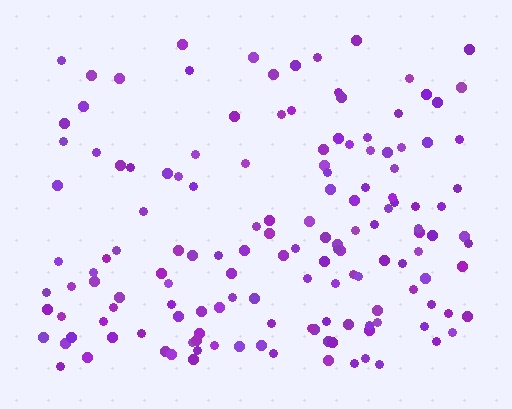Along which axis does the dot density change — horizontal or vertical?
Vertical.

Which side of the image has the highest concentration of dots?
The bottom.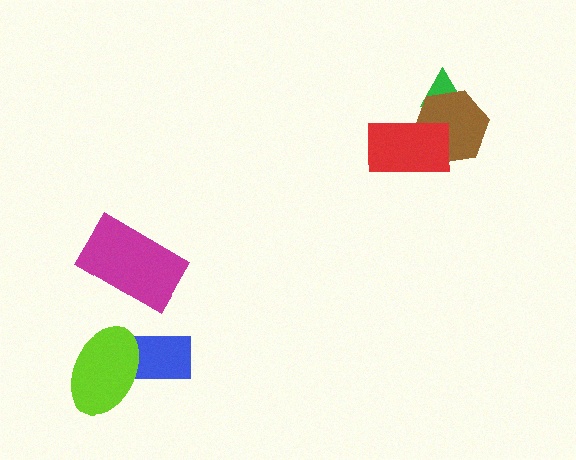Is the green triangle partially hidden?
Yes, it is partially covered by another shape.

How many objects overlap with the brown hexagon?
2 objects overlap with the brown hexagon.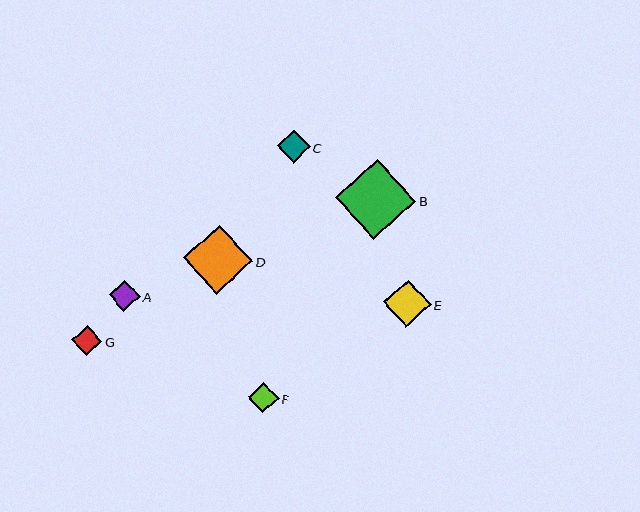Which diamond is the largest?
Diamond B is the largest with a size of approximately 80 pixels.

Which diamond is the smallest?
Diamond G is the smallest with a size of approximately 30 pixels.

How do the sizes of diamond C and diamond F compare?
Diamond C and diamond F are approximately the same size.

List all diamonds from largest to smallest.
From largest to smallest: B, D, E, C, A, F, G.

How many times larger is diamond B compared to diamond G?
Diamond B is approximately 2.7 times the size of diamond G.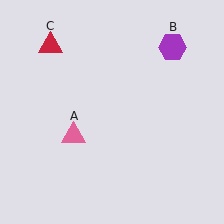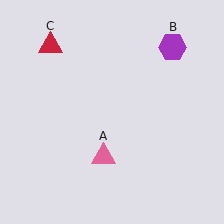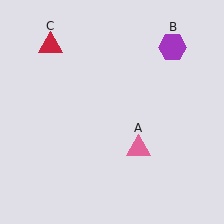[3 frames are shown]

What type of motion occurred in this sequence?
The pink triangle (object A) rotated counterclockwise around the center of the scene.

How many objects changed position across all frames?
1 object changed position: pink triangle (object A).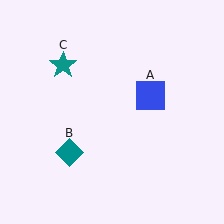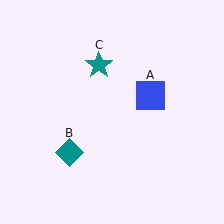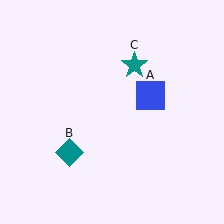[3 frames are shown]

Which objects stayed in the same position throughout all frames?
Blue square (object A) and teal diamond (object B) remained stationary.